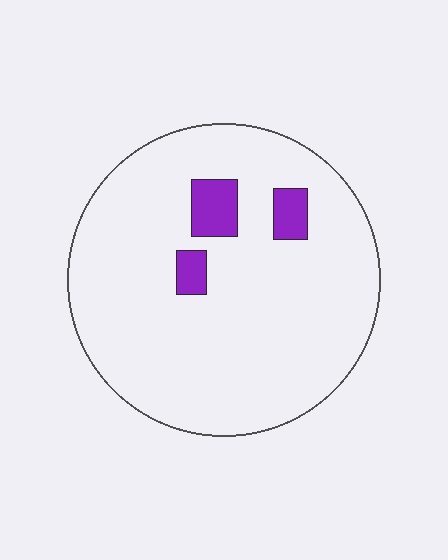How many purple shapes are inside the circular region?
3.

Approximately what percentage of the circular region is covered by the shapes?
Approximately 10%.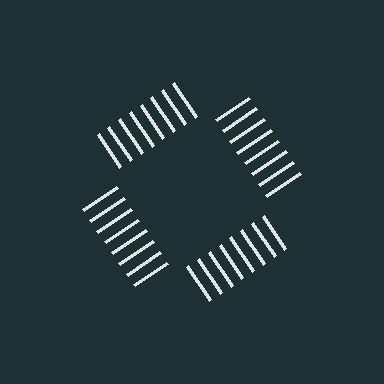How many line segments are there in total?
32 — 8 along each of the 4 edges.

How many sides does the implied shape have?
4 sides — the line-ends trace a square.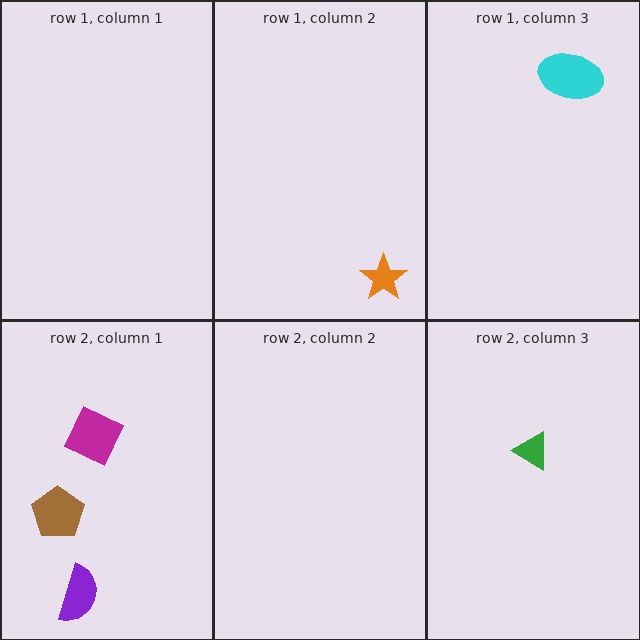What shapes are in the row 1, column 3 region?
The cyan ellipse.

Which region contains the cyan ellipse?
The row 1, column 3 region.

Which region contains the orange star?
The row 1, column 2 region.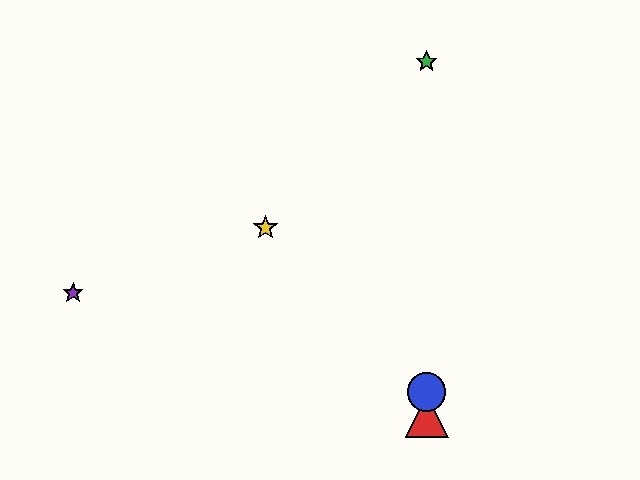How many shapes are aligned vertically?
3 shapes (the red triangle, the blue circle, the green star) are aligned vertically.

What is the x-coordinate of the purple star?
The purple star is at x≈73.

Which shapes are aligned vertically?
The red triangle, the blue circle, the green star are aligned vertically.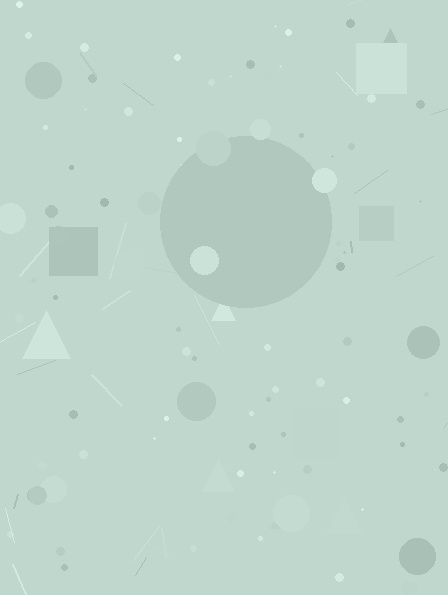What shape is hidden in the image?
A circle is hidden in the image.